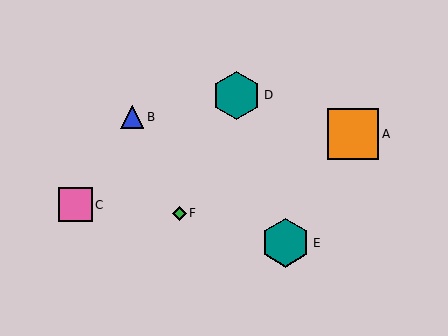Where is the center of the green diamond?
The center of the green diamond is at (179, 213).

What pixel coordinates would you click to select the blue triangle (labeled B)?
Click at (132, 117) to select the blue triangle B.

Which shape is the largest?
The orange square (labeled A) is the largest.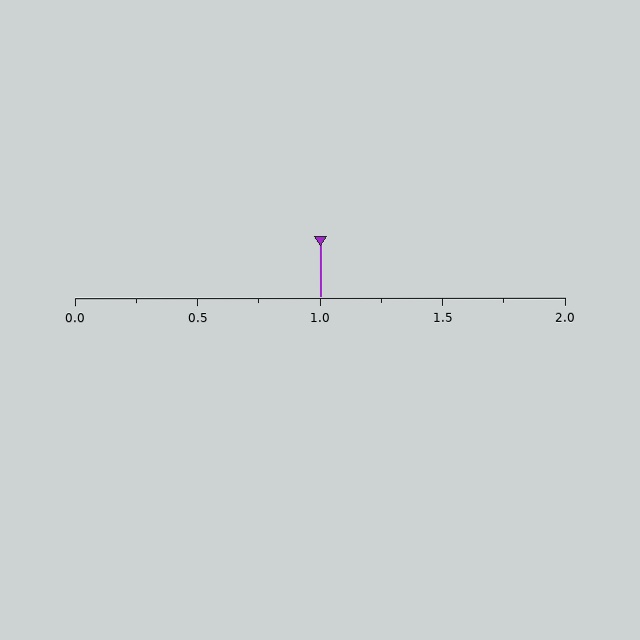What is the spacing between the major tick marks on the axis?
The major ticks are spaced 0.5 apart.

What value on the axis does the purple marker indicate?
The marker indicates approximately 1.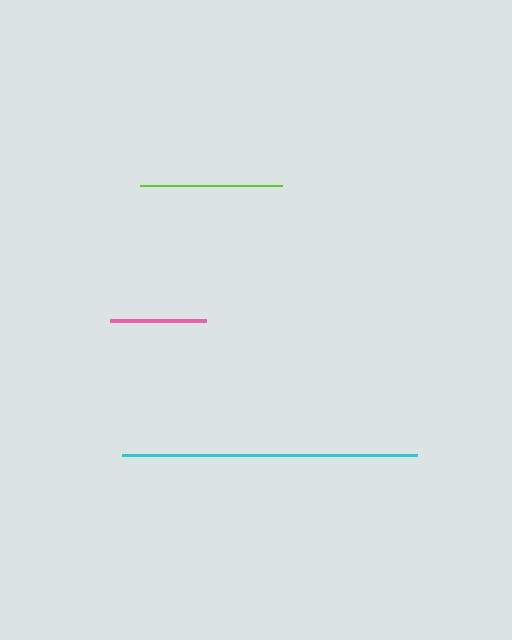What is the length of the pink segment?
The pink segment is approximately 96 pixels long.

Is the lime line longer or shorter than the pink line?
The lime line is longer than the pink line.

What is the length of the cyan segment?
The cyan segment is approximately 295 pixels long.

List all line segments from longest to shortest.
From longest to shortest: cyan, lime, pink.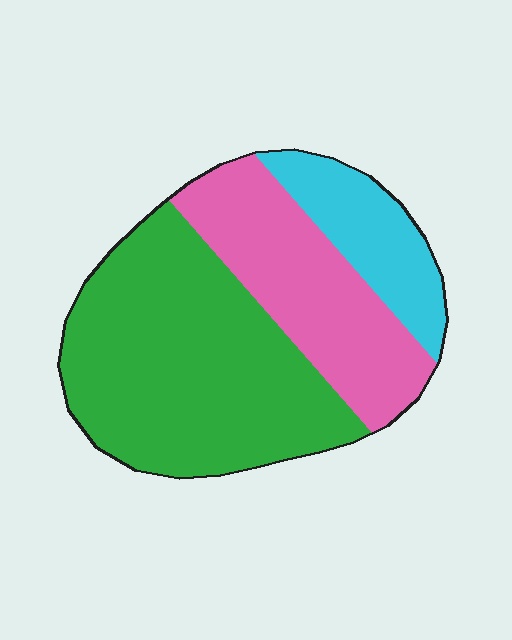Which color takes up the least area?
Cyan, at roughly 15%.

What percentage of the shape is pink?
Pink takes up about one third (1/3) of the shape.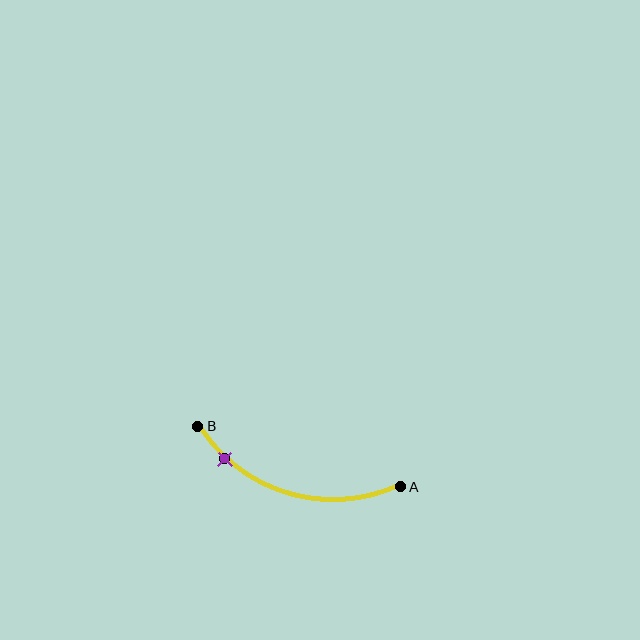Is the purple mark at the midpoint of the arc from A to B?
No. The purple mark lies on the arc but is closer to endpoint B. The arc midpoint would be at the point on the curve equidistant along the arc from both A and B.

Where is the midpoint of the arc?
The arc midpoint is the point on the curve farthest from the straight line joining A and B. It sits below that line.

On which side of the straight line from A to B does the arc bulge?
The arc bulges below the straight line connecting A and B.